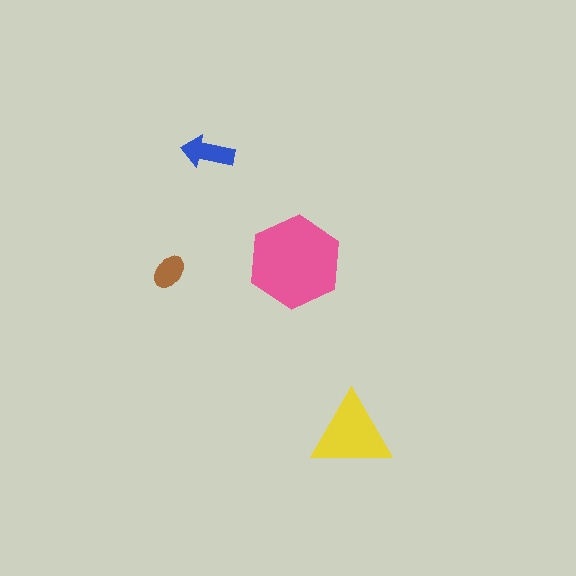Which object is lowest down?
The yellow triangle is bottommost.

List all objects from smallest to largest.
The brown ellipse, the blue arrow, the yellow triangle, the pink hexagon.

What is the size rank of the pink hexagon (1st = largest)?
1st.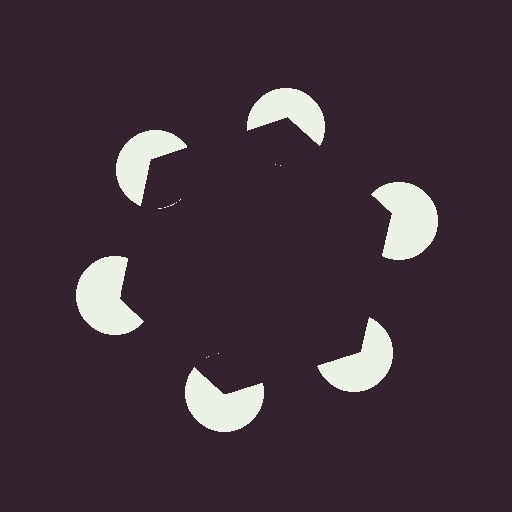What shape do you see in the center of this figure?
An illusory hexagon — its edges are inferred from the aligned wedge cuts in the pac-man discs, not physically drawn.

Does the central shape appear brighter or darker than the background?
It typically appears slightly darker than the background, even though no actual brightness change is drawn.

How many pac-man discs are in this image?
There are 6 — one at each vertex of the illusory hexagon.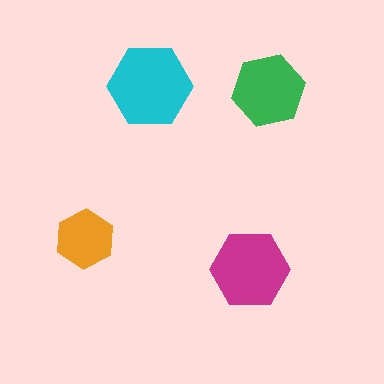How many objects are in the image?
There are 4 objects in the image.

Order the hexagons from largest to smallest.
the cyan one, the magenta one, the green one, the orange one.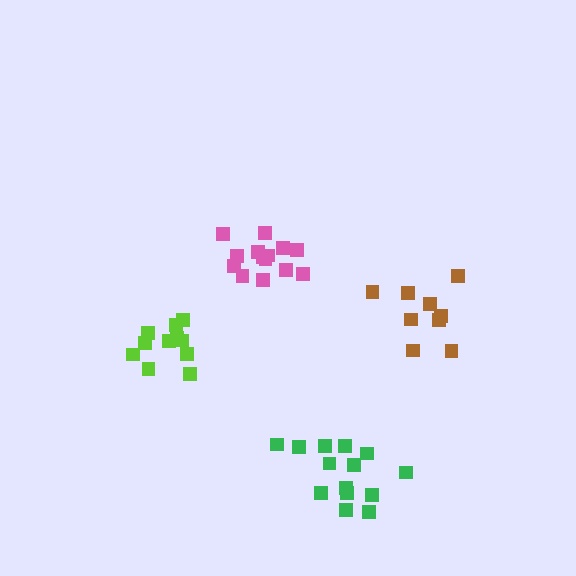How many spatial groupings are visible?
There are 4 spatial groupings.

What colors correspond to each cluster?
The clusters are colored: lime, green, pink, brown.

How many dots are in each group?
Group 1: 11 dots, Group 2: 14 dots, Group 3: 14 dots, Group 4: 9 dots (48 total).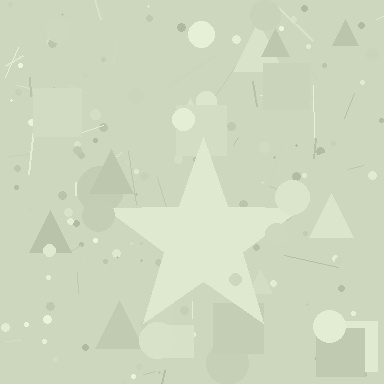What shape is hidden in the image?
A star is hidden in the image.